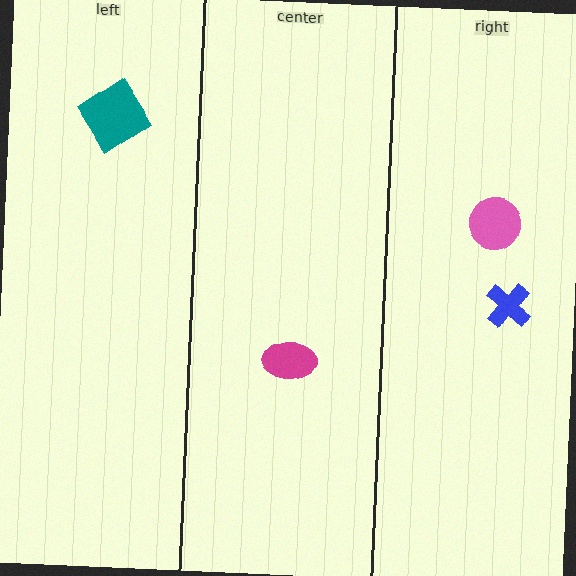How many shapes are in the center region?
1.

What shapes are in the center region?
The magenta ellipse.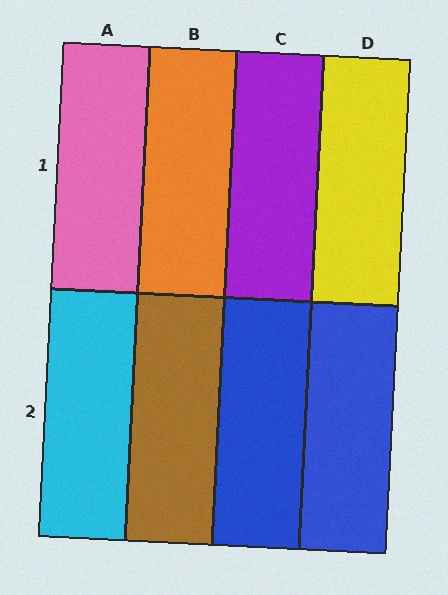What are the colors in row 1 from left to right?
Pink, orange, purple, yellow.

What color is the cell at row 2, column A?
Cyan.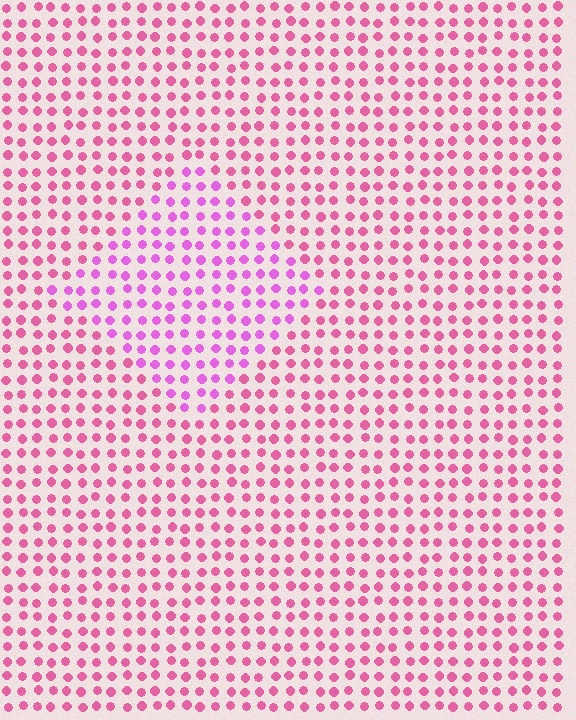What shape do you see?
I see a diamond.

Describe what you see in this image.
The image is filled with small pink elements in a uniform arrangement. A diamond-shaped region is visible where the elements are tinted to a slightly different hue, forming a subtle color boundary.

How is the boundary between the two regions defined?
The boundary is defined purely by a slight shift in hue (about 29 degrees). Spacing, size, and orientation are identical on both sides.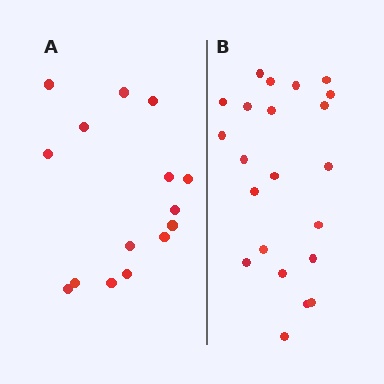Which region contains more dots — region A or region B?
Region B (the right region) has more dots.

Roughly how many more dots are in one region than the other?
Region B has roughly 8 or so more dots than region A.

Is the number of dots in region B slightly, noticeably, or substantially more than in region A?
Region B has substantially more. The ratio is roughly 1.5 to 1.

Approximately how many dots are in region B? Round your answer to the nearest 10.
About 20 dots. (The exact count is 22, which rounds to 20.)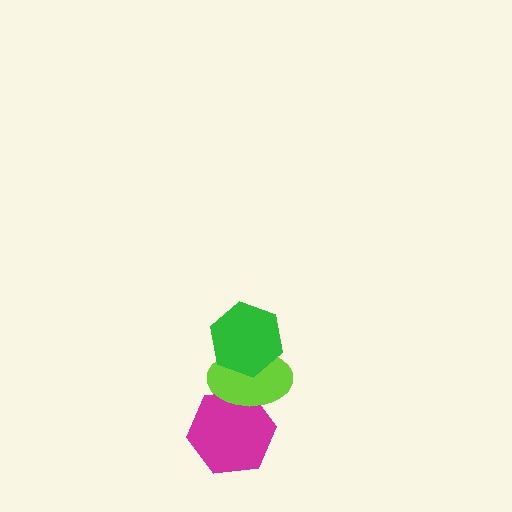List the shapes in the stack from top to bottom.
From top to bottom: the green hexagon, the lime ellipse, the magenta hexagon.